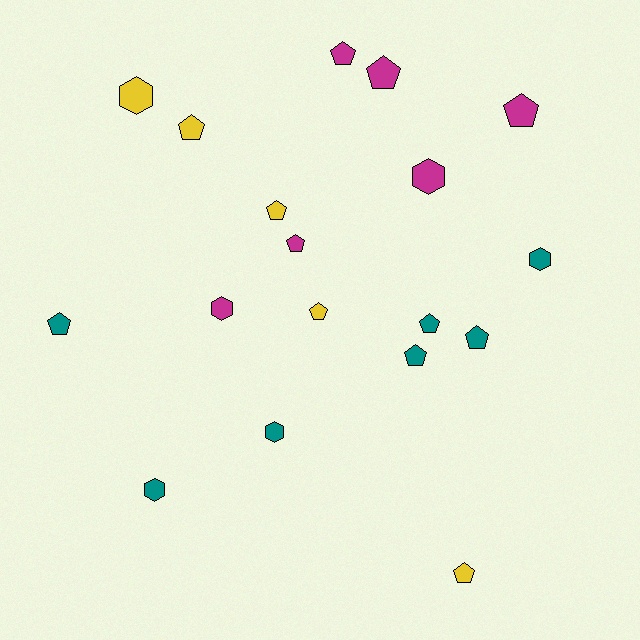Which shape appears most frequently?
Pentagon, with 12 objects.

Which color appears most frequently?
Teal, with 7 objects.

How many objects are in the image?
There are 18 objects.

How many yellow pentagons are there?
There are 4 yellow pentagons.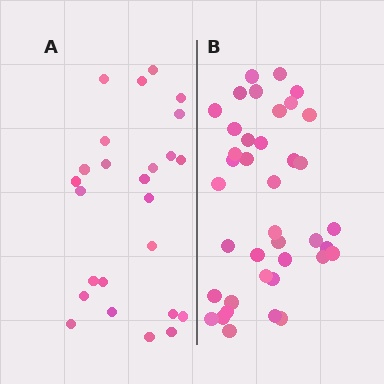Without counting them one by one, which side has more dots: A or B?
Region B (the right region) has more dots.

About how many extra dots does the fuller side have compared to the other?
Region B has approximately 15 more dots than region A.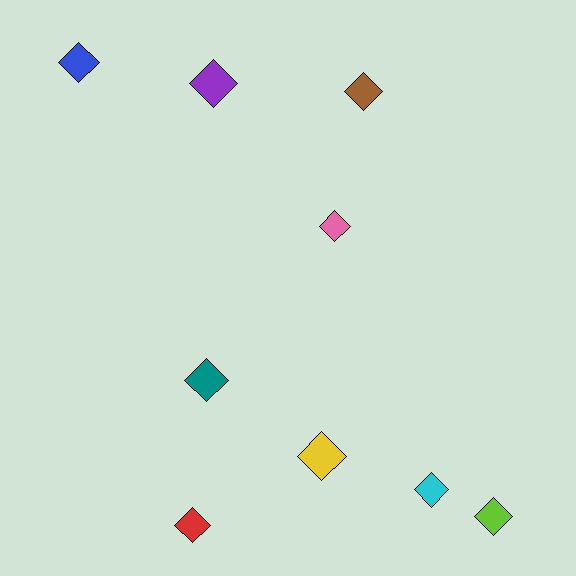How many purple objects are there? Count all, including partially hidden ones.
There is 1 purple object.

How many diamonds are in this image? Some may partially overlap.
There are 9 diamonds.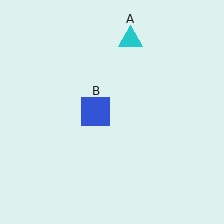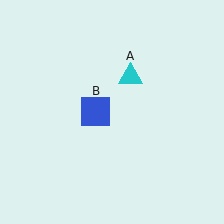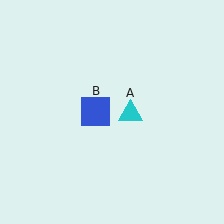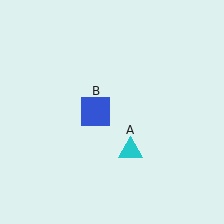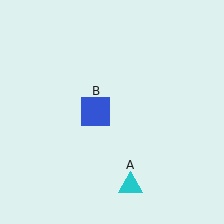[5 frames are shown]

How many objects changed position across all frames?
1 object changed position: cyan triangle (object A).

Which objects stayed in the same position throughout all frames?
Blue square (object B) remained stationary.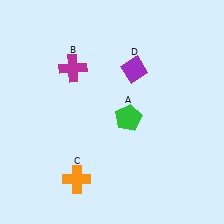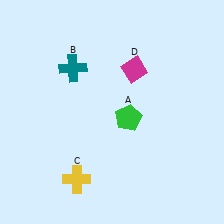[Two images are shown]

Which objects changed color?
B changed from magenta to teal. C changed from orange to yellow. D changed from purple to magenta.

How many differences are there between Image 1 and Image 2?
There are 3 differences between the two images.